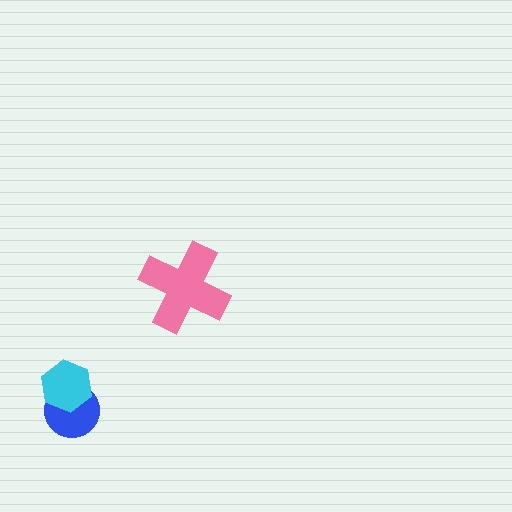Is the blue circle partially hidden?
Yes, it is partially covered by another shape.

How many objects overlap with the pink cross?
0 objects overlap with the pink cross.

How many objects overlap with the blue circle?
1 object overlaps with the blue circle.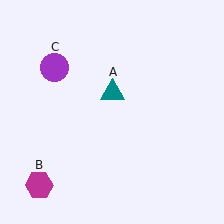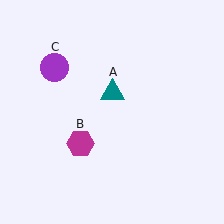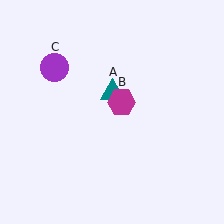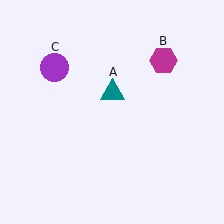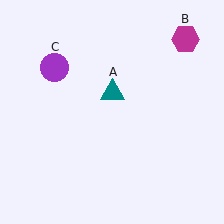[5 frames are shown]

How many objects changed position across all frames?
1 object changed position: magenta hexagon (object B).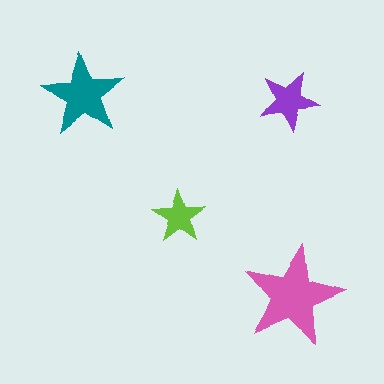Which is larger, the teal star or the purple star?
The teal one.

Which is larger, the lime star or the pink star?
The pink one.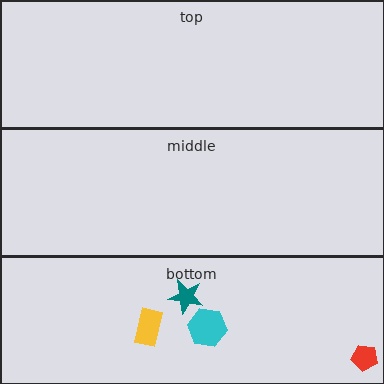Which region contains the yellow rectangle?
The bottom region.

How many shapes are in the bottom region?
4.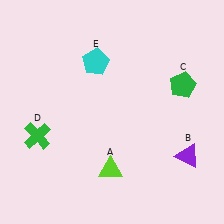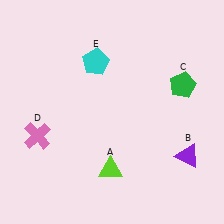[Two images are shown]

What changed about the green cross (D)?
In Image 1, D is green. In Image 2, it changed to pink.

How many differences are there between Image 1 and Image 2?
There is 1 difference between the two images.